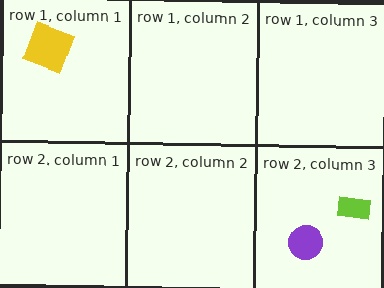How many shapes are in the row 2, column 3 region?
2.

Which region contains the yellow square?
The row 1, column 1 region.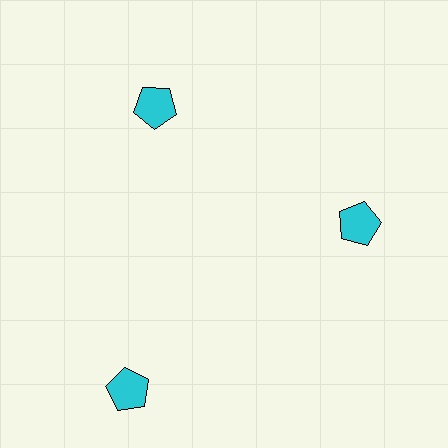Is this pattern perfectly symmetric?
No. The 3 cyan pentagons are arranged in a ring, but one element near the 7 o'clock position is pushed outward from the center, breaking the 3-fold rotational symmetry.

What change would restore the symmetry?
The symmetry would be restored by moving it inward, back onto the ring so that all 3 pentagons sit at equal angles and equal distance from the center.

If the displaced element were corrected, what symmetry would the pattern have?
It would have 3-fold rotational symmetry — the pattern would map onto itself every 120 degrees.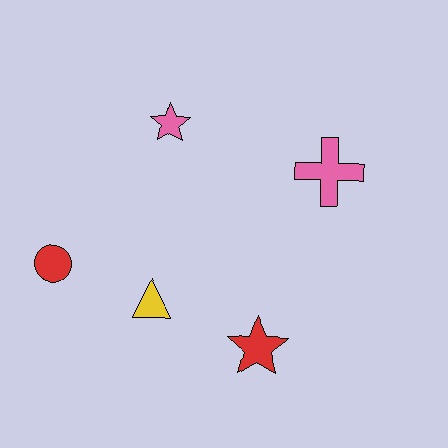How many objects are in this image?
There are 5 objects.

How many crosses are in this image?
There is 1 cross.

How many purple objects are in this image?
There are no purple objects.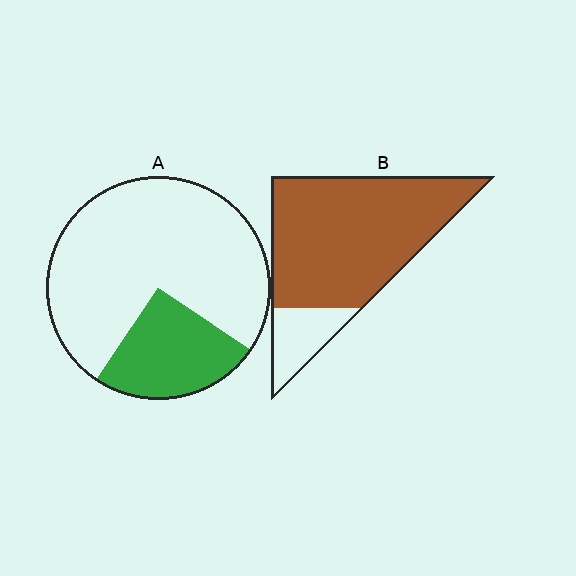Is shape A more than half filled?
No.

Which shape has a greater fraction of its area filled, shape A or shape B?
Shape B.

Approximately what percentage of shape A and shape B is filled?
A is approximately 25% and B is approximately 85%.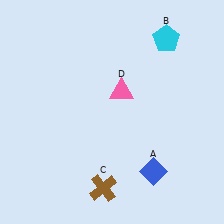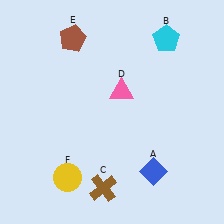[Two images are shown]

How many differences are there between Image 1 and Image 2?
There are 2 differences between the two images.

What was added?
A brown pentagon (E), a yellow circle (F) were added in Image 2.